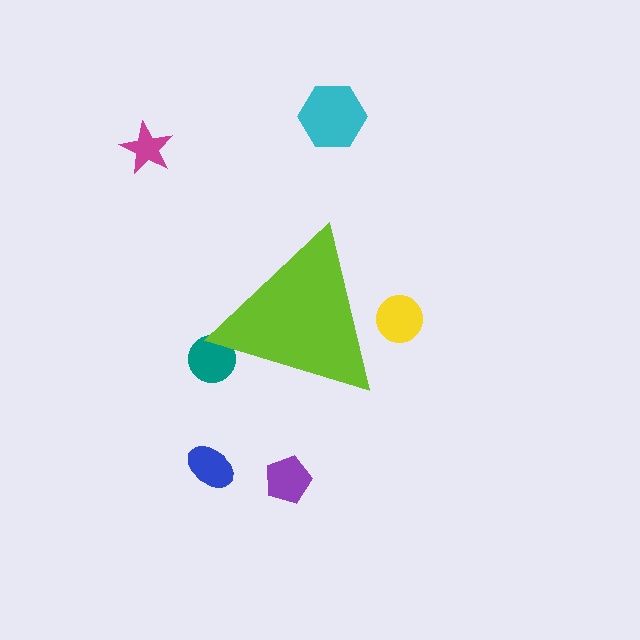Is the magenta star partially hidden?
No, the magenta star is fully visible.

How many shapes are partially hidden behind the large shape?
2 shapes are partially hidden.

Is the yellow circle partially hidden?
Yes, the yellow circle is partially hidden behind the lime triangle.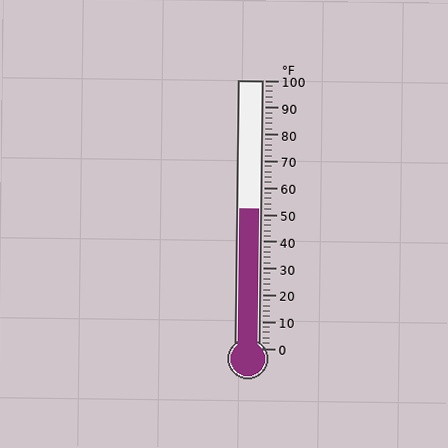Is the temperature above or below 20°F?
The temperature is above 20°F.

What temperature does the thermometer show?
The thermometer shows approximately 52°F.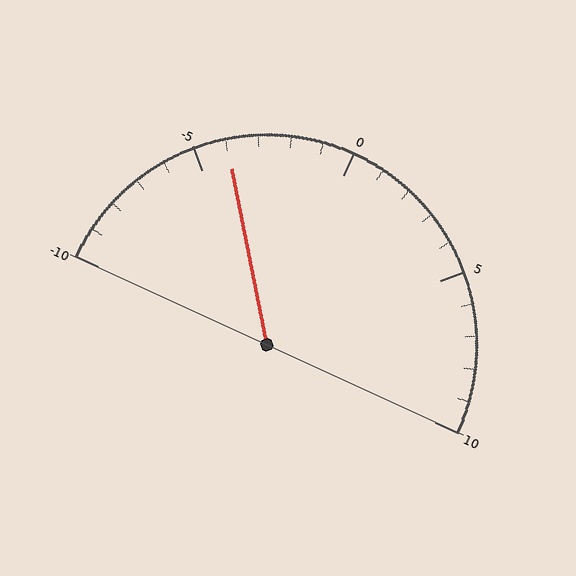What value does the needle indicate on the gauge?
The needle indicates approximately -4.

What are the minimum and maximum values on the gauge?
The gauge ranges from -10 to 10.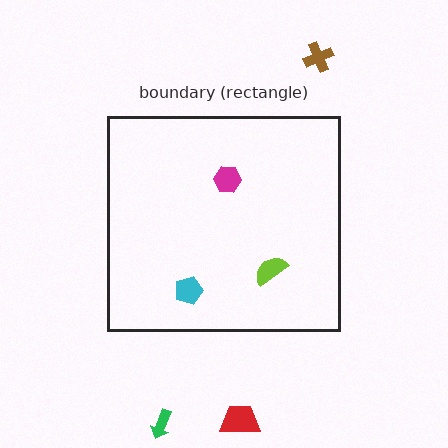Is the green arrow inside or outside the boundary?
Outside.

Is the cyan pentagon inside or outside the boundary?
Inside.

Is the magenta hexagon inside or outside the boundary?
Inside.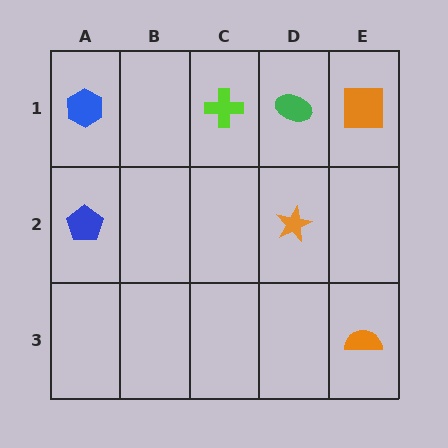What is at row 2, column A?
A blue pentagon.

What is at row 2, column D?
An orange star.